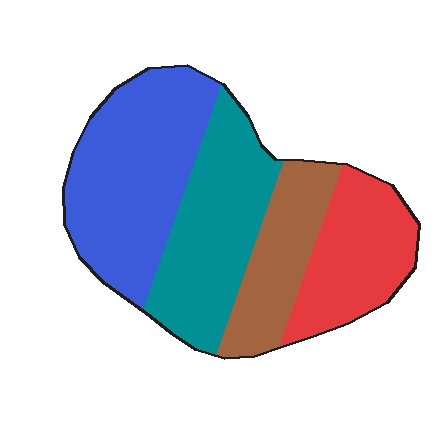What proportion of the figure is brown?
Brown takes up about one sixth (1/6) of the figure.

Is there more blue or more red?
Blue.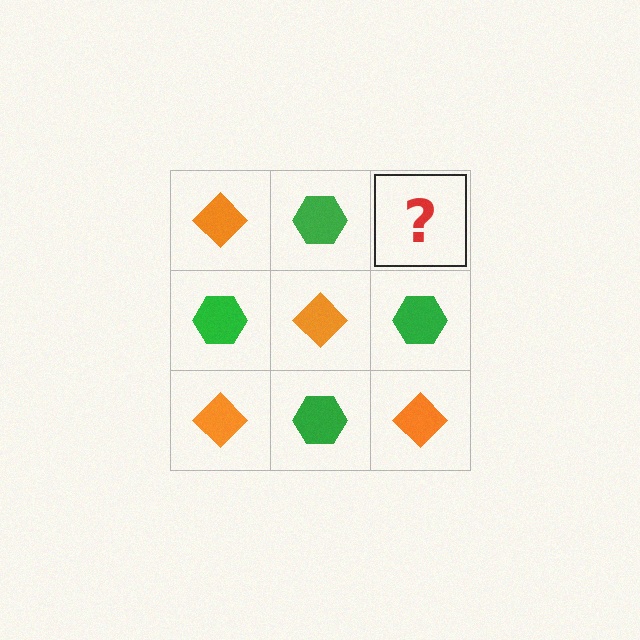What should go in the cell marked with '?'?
The missing cell should contain an orange diamond.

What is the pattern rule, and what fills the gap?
The rule is that it alternates orange diamond and green hexagon in a checkerboard pattern. The gap should be filled with an orange diamond.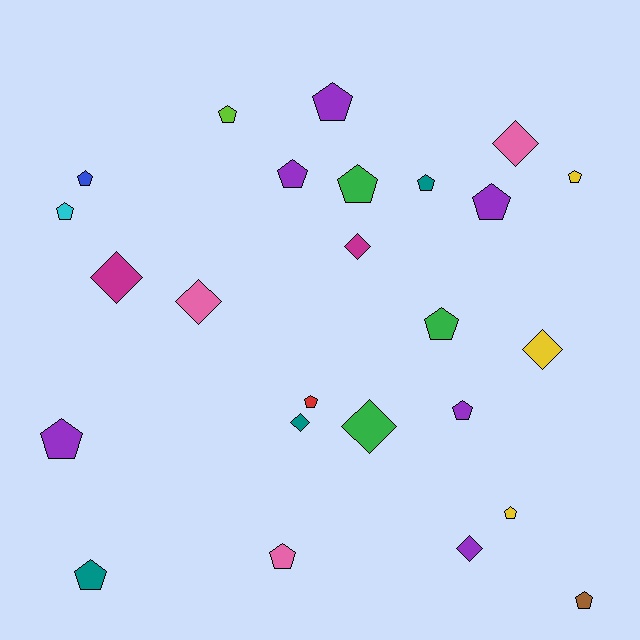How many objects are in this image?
There are 25 objects.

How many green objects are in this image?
There are 3 green objects.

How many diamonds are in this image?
There are 8 diamonds.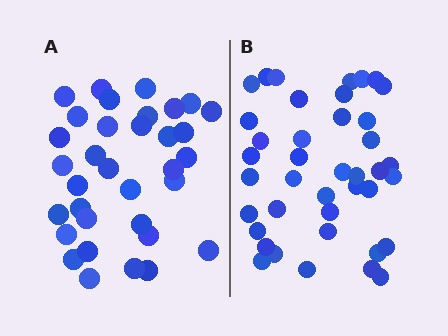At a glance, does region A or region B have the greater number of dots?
Region B (the right region) has more dots.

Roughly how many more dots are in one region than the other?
Region B has about 6 more dots than region A.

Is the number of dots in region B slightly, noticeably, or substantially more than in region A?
Region B has only slightly more — the two regions are fairly close. The ratio is roughly 1.2 to 1.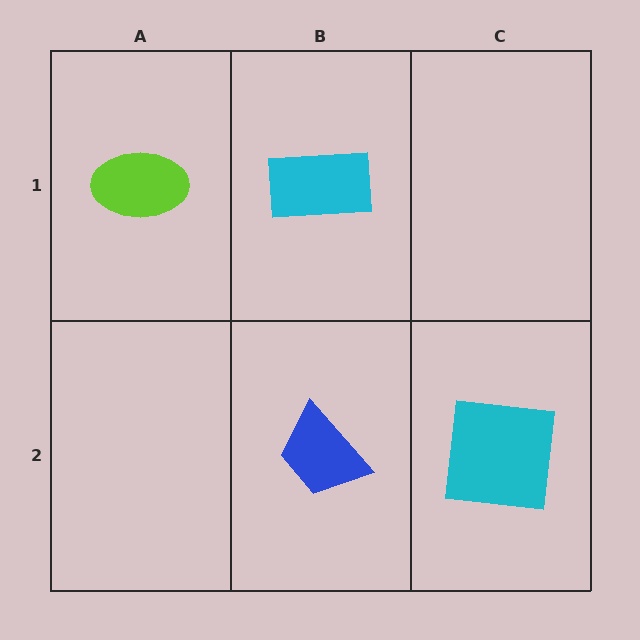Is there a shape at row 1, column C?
No, that cell is empty.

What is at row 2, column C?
A cyan square.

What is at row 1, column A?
A lime ellipse.